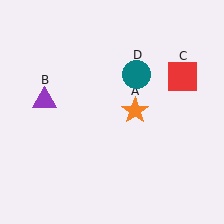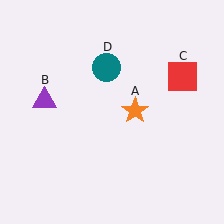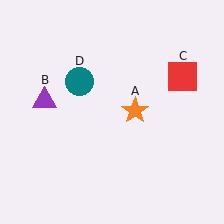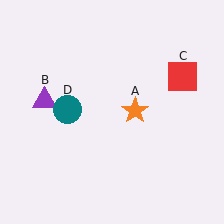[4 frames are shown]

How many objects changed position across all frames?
1 object changed position: teal circle (object D).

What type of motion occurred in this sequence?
The teal circle (object D) rotated counterclockwise around the center of the scene.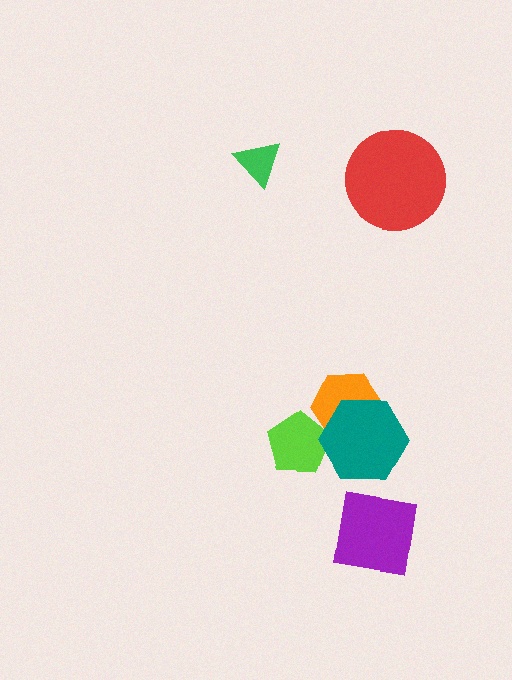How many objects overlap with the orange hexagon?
2 objects overlap with the orange hexagon.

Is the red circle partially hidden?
No, no other shape covers it.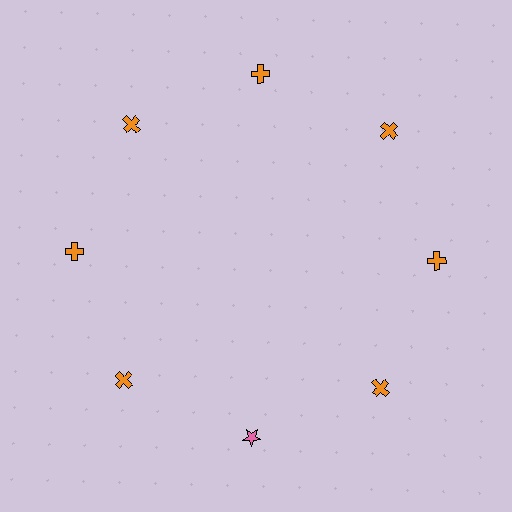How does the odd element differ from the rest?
It differs in both color (pink instead of orange) and shape (star instead of cross).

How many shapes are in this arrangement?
There are 8 shapes arranged in a ring pattern.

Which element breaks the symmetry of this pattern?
The pink star at roughly the 6 o'clock position breaks the symmetry. All other shapes are orange crosses.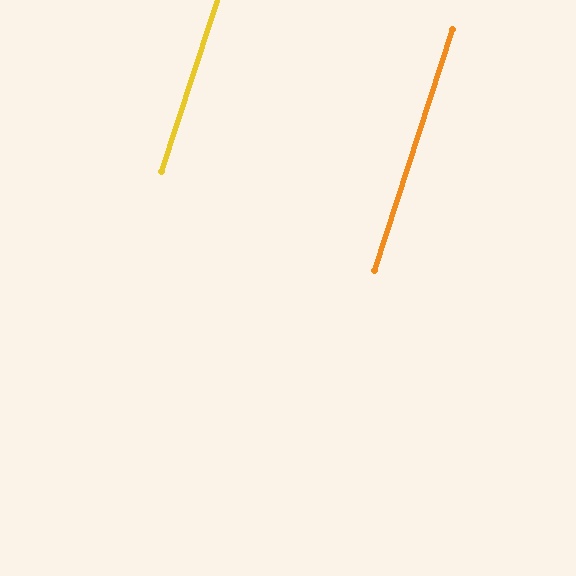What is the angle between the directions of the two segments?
Approximately 0 degrees.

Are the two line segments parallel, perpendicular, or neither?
Parallel — their directions differ by only 0.2°.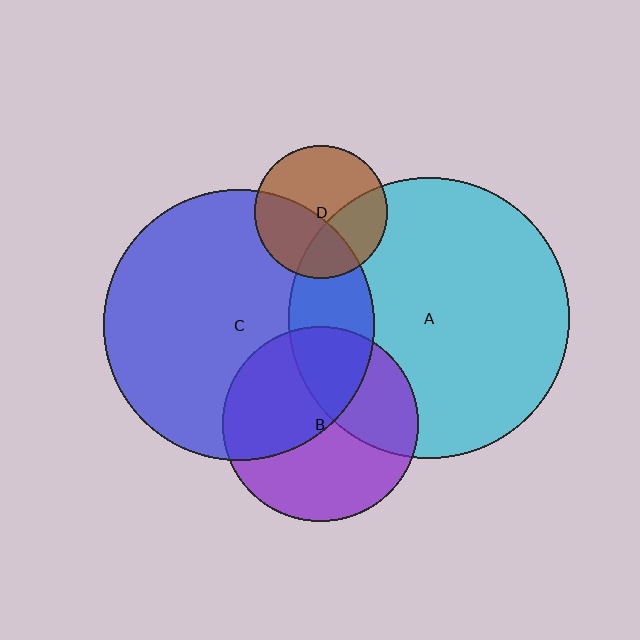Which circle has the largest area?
Circle A (cyan).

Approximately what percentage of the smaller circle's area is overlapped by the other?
Approximately 20%.